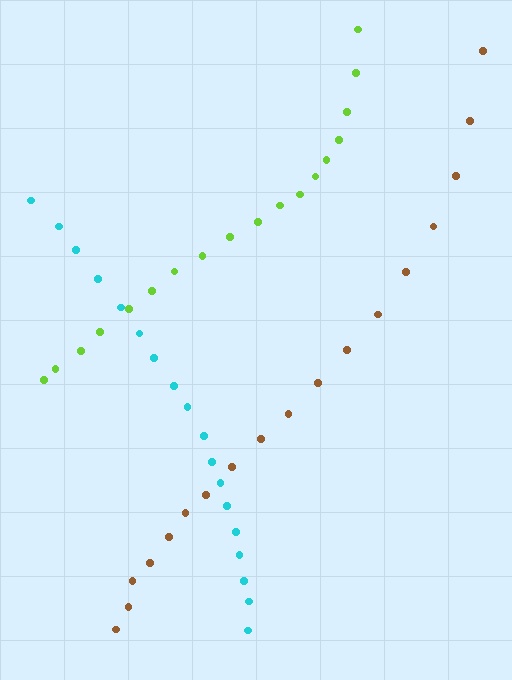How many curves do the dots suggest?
There are 3 distinct paths.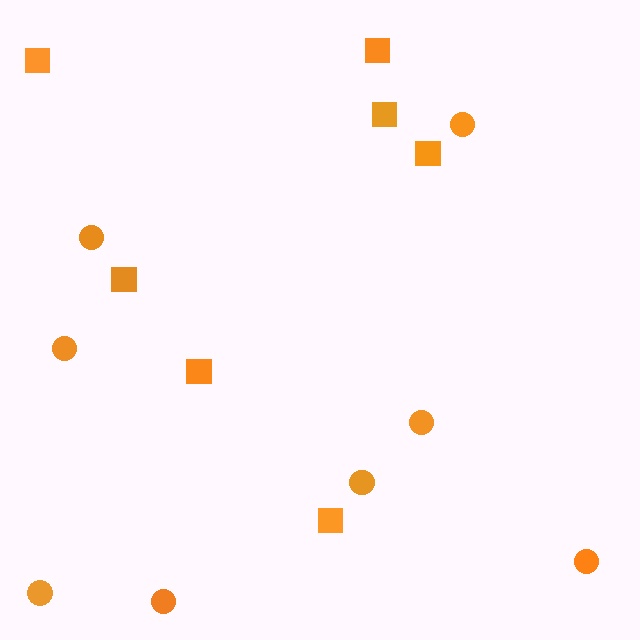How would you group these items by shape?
There are 2 groups: one group of circles (8) and one group of squares (7).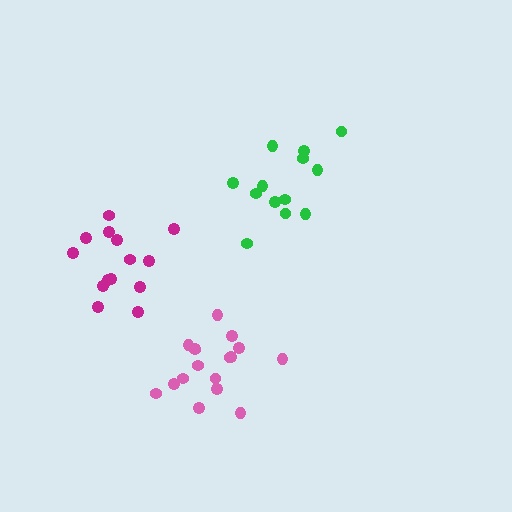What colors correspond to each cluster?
The clusters are colored: magenta, pink, green.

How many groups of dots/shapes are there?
There are 3 groups.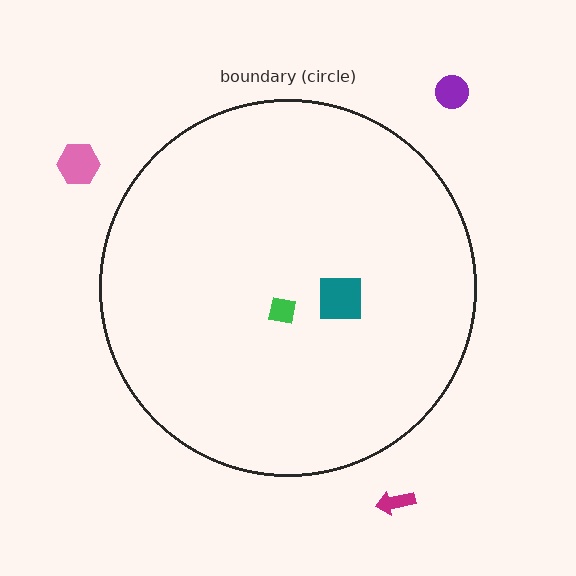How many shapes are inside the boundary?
2 inside, 3 outside.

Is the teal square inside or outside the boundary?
Inside.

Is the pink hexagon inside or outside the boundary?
Outside.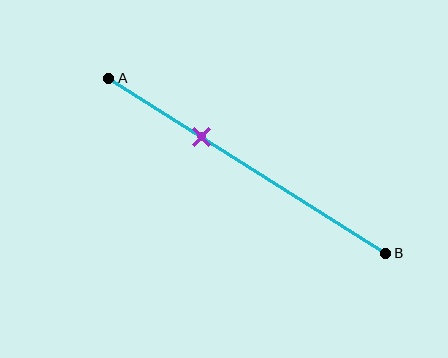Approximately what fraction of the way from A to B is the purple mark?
The purple mark is approximately 35% of the way from A to B.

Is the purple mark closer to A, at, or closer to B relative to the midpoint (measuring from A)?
The purple mark is closer to point A than the midpoint of segment AB.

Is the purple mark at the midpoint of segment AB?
No, the mark is at about 35% from A, not at the 50% midpoint.